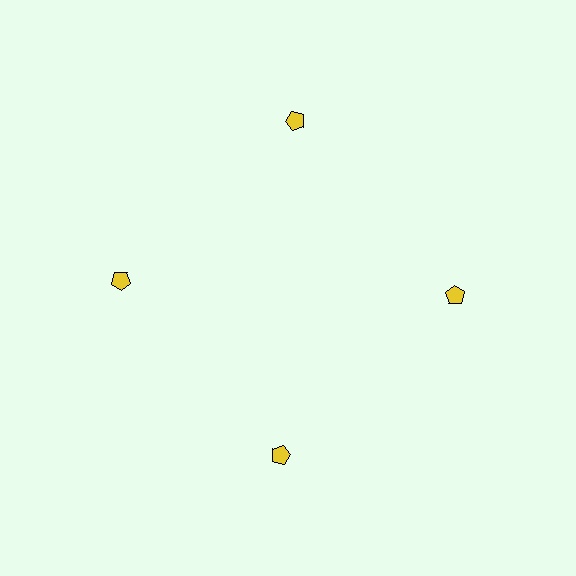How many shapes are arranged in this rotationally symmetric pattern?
There are 4 shapes, arranged in 4 groups of 1.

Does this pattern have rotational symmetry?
Yes, this pattern has 4-fold rotational symmetry. It looks the same after rotating 90 degrees around the center.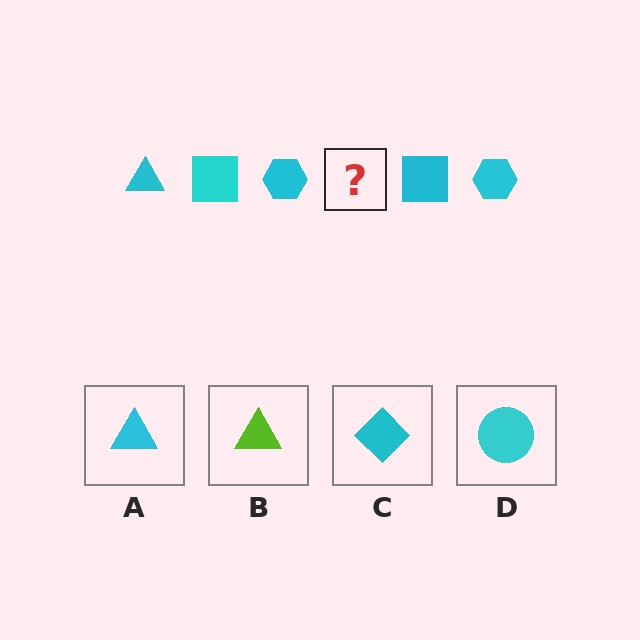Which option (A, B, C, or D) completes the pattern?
A.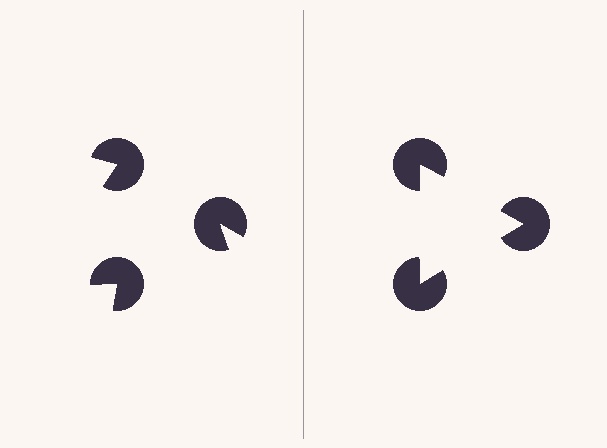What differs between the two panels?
The pac-man discs are positioned identically on both sides; only the wedge orientations differ. On the right they align to a triangle; on the left they are misaligned.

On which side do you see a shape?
An illusory triangle appears on the right side. On the left side the wedge cuts are rotated, so no coherent shape forms.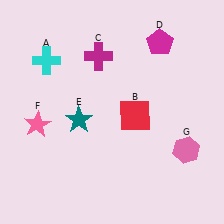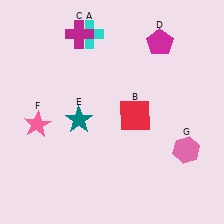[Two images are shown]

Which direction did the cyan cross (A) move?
The cyan cross (A) moved right.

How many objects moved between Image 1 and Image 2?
2 objects moved between the two images.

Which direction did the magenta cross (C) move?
The magenta cross (C) moved up.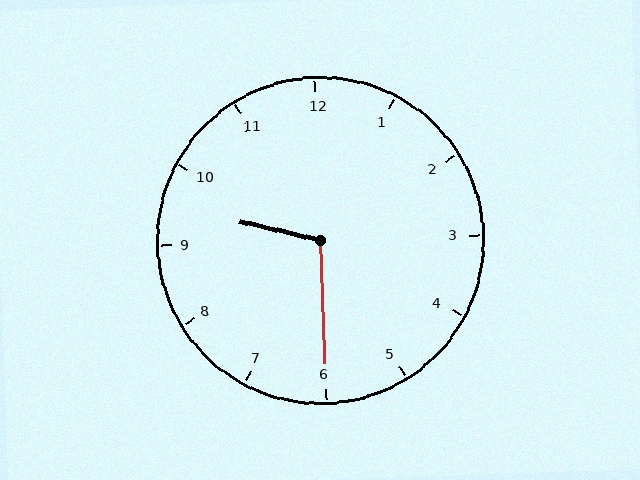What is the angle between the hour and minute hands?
Approximately 105 degrees.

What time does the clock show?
9:30.